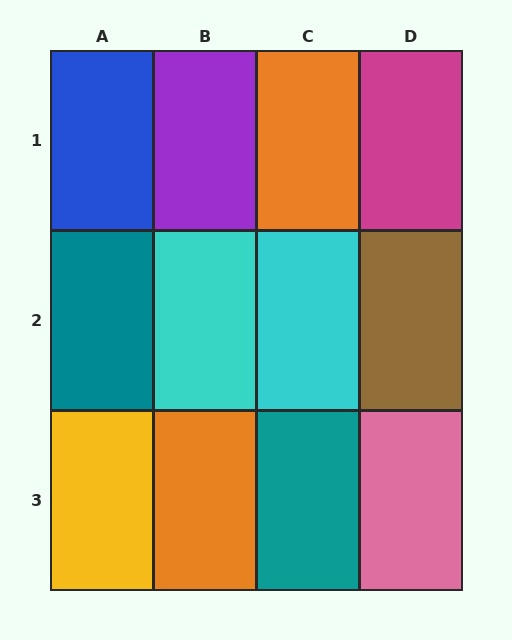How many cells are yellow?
1 cell is yellow.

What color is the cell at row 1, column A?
Blue.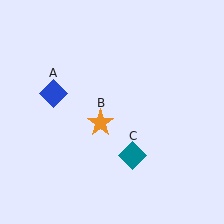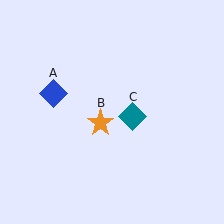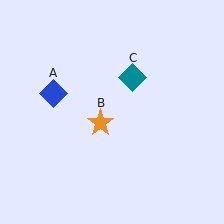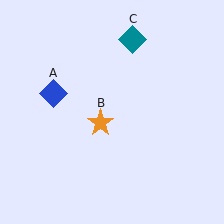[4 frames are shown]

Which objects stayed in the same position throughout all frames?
Blue diamond (object A) and orange star (object B) remained stationary.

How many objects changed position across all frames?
1 object changed position: teal diamond (object C).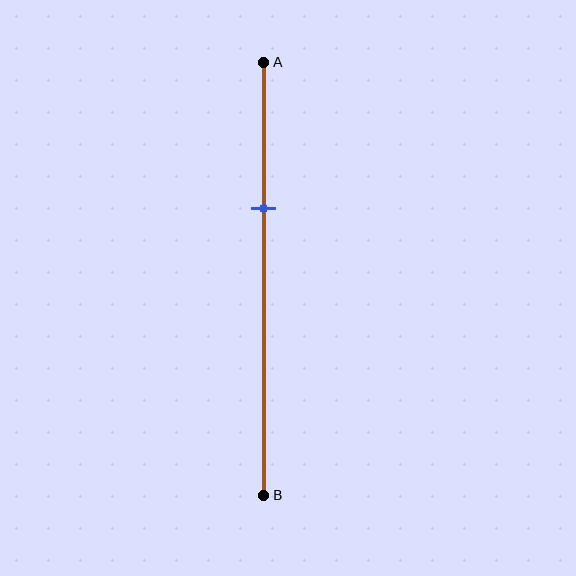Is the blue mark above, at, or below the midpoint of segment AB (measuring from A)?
The blue mark is above the midpoint of segment AB.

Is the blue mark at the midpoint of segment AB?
No, the mark is at about 35% from A, not at the 50% midpoint.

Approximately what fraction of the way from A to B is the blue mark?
The blue mark is approximately 35% of the way from A to B.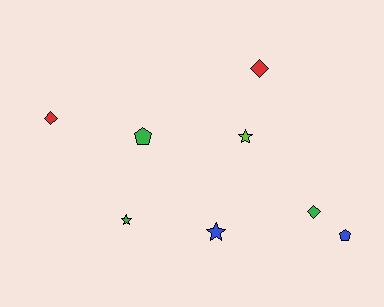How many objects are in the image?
There are 8 objects.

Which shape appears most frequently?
Diamond, with 3 objects.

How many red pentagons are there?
There are no red pentagons.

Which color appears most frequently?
Green, with 3 objects.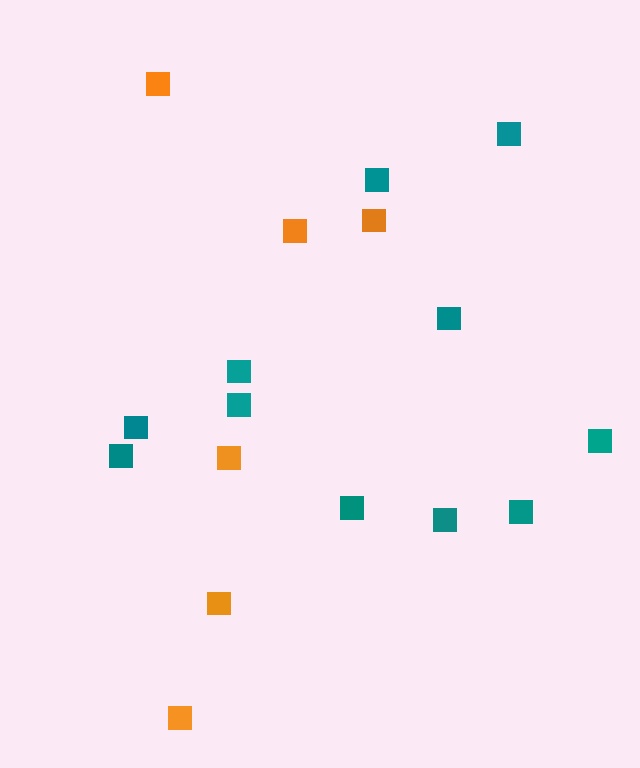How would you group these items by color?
There are 2 groups: one group of orange squares (6) and one group of teal squares (11).